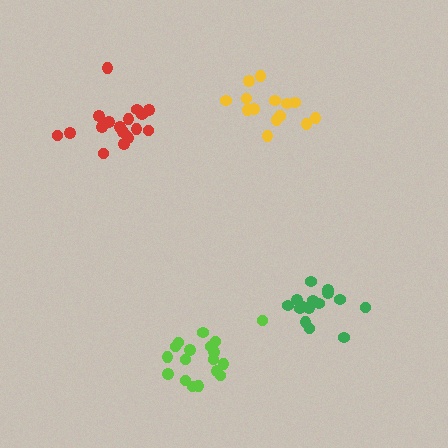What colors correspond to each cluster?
The clusters are colored: green, red, yellow, lime.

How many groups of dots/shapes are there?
There are 4 groups.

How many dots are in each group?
Group 1: 15 dots, Group 2: 18 dots, Group 3: 14 dots, Group 4: 18 dots (65 total).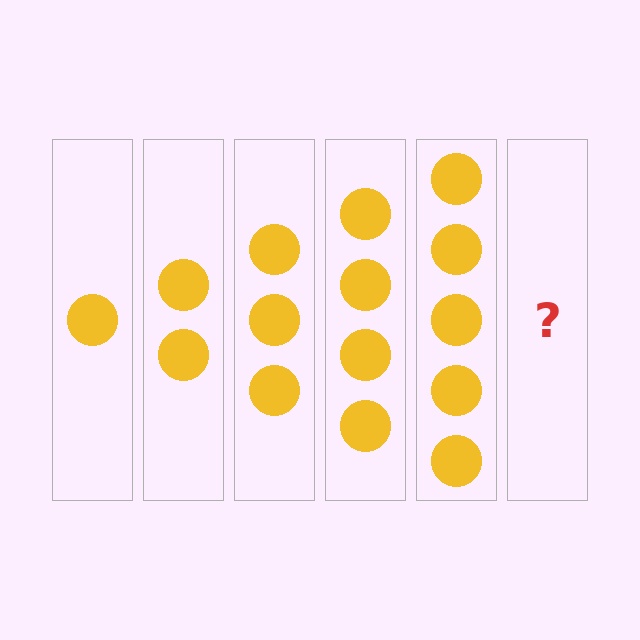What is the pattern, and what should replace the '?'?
The pattern is that each step adds one more circle. The '?' should be 6 circles.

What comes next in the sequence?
The next element should be 6 circles.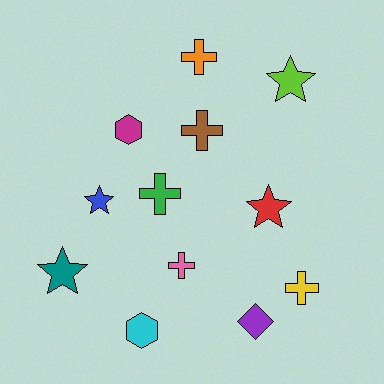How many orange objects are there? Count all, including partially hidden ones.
There is 1 orange object.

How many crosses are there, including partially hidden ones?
There are 5 crosses.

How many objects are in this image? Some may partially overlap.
There are 12 objects.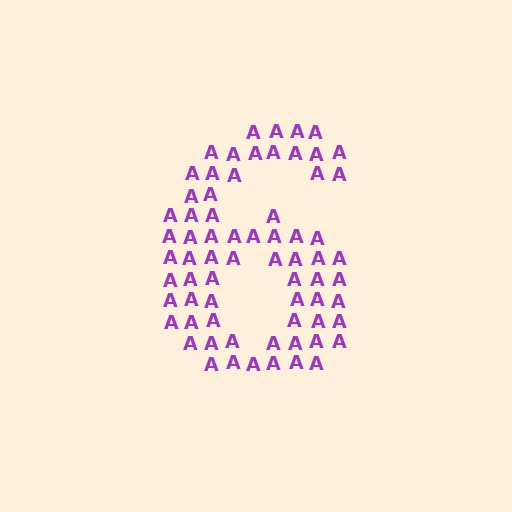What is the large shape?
The large shape is the digit 6.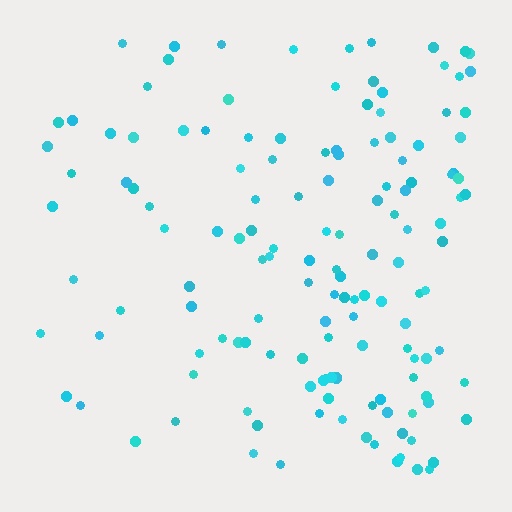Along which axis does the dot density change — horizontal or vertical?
Horizontal.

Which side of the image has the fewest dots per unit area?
The left.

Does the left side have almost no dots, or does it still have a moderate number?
Still a moderate number, just noticeably fewer than the right.